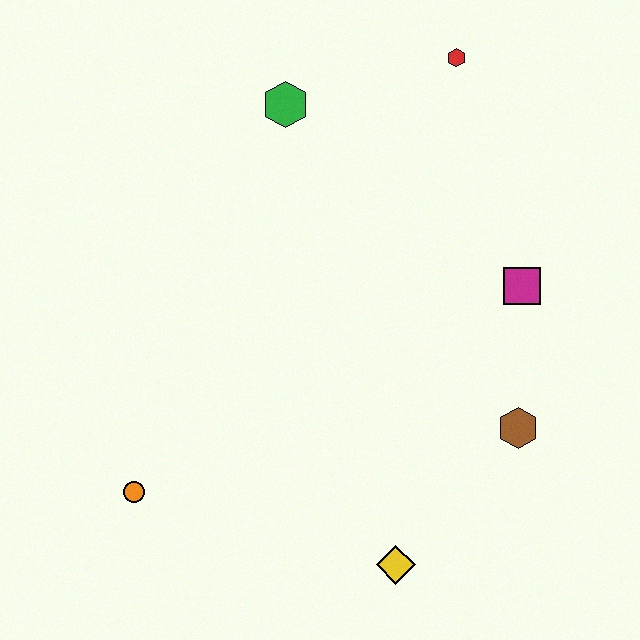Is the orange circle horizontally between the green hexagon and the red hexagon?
No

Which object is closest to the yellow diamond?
The brown hexagon is closest to the yellow diamond.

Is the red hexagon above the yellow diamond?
Yes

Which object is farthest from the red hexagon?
The orange circle is farthest from the red hexagon.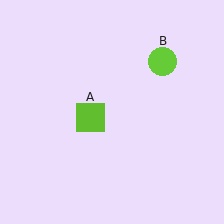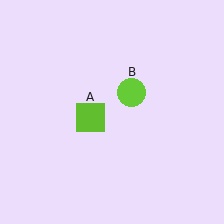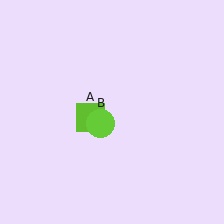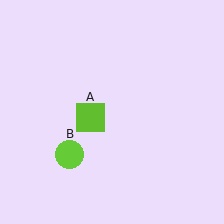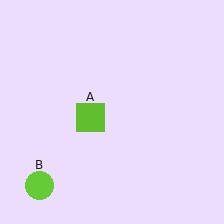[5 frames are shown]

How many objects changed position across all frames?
1 object changed position: lime circle (object B).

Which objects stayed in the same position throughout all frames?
Lime square (object A) remained stationary.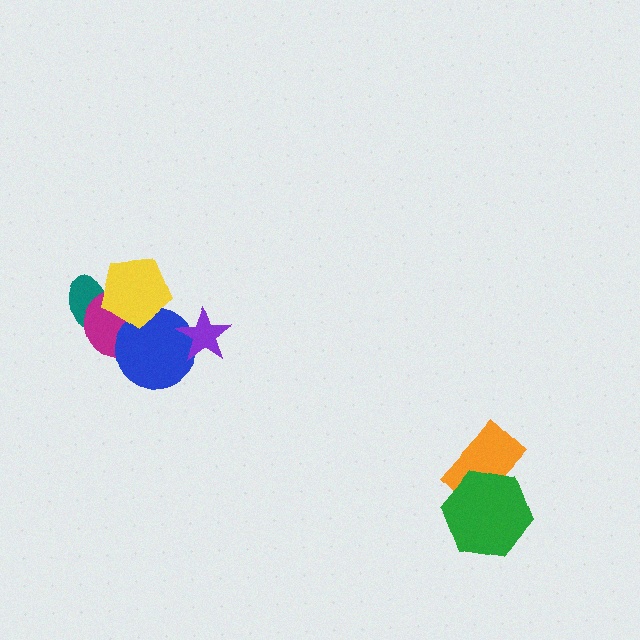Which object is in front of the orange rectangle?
The green hexagon is in front of the orange rectangle.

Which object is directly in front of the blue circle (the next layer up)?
The purple star is directly in front of the blue circle.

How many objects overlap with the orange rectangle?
1 object overlaps with the orange rectangle.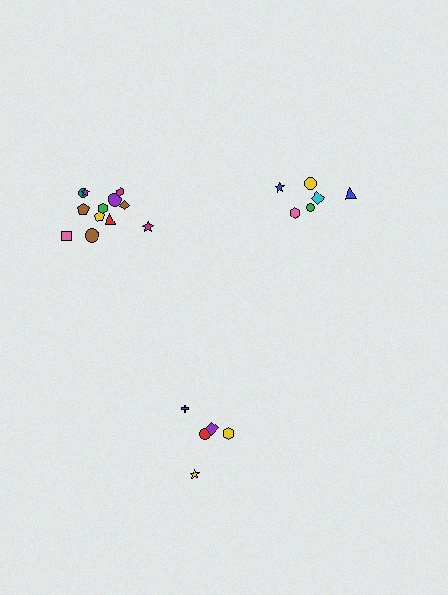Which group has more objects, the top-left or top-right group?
The top-left group.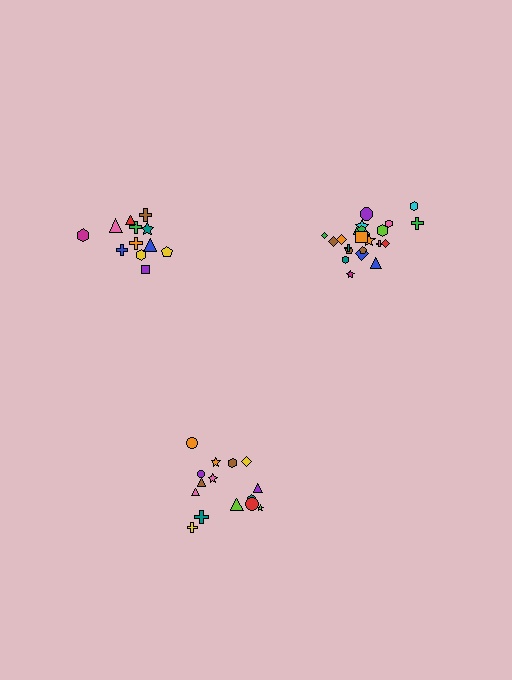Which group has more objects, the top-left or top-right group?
The top-right group.